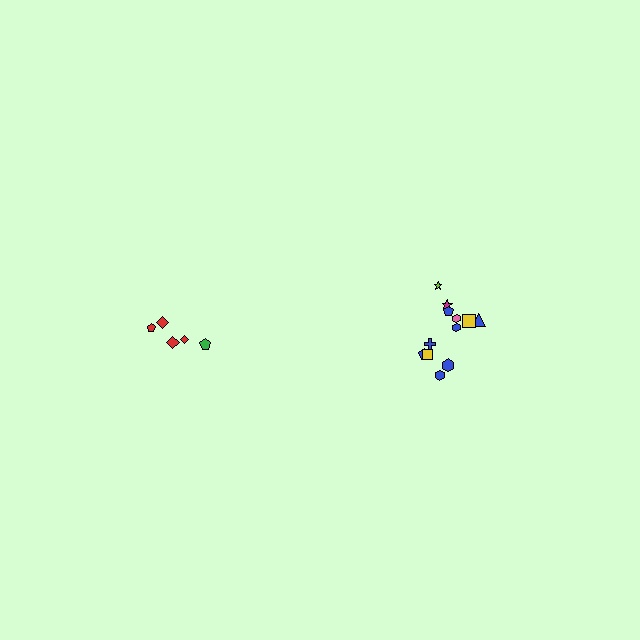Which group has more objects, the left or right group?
The right group.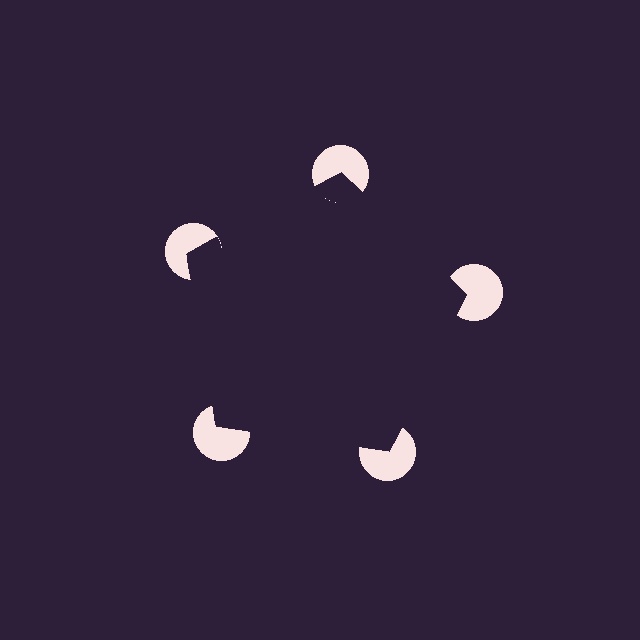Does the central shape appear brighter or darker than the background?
It typically appears slightly darker than the background, even though no actual brightness change is drawn.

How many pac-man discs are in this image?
There are 5 — one at each vertex of the illusory pentagon.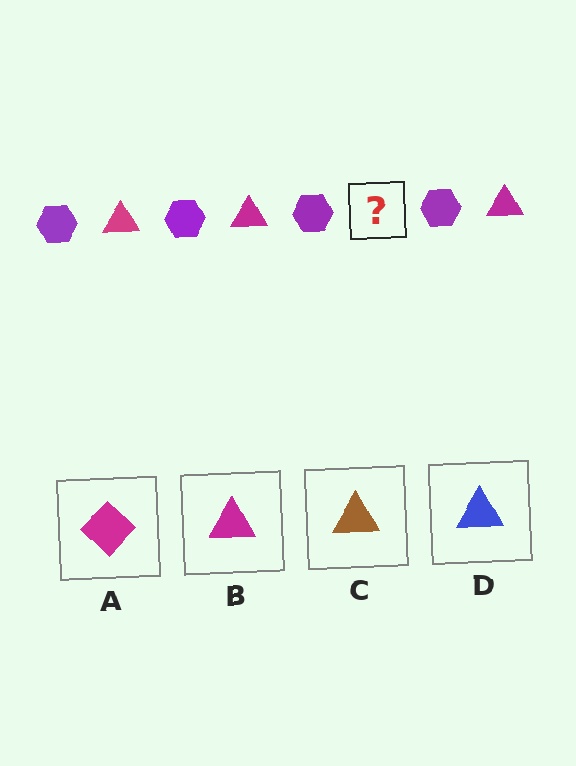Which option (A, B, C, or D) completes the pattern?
B.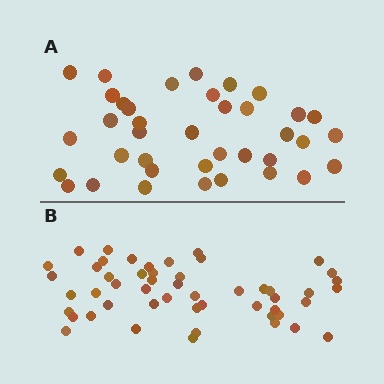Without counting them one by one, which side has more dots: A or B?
Region B (the bottom region) has more dots.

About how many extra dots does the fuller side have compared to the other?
Region B has approximately 15 more dots than region A.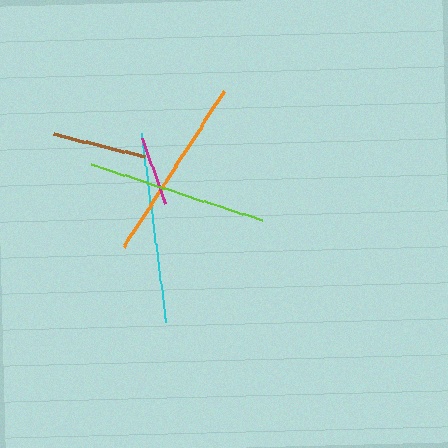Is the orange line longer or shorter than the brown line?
The orange line is longer than the brown line.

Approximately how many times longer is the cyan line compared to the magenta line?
The cyan line is approximately 2.7 times the length of the magenta line.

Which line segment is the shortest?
The magenta line is the shortest at approximately 70 pixels.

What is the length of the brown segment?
The brown segment is approximately 94 pixels long.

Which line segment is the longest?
The cyan line is the longest at approximately 191 pixels.